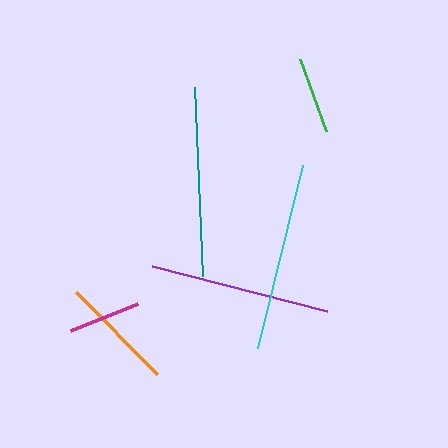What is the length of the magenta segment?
The magenta segment is approximately 73 pixels long.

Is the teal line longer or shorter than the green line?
The teal line is longer than the green line.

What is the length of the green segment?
The green segment is approximately 77 pixels long.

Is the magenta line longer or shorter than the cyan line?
The cyan line is longer than the magenta line.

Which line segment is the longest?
The teal line is the longest at approximately 189 pixels.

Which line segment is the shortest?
The magenta line is the shortest at approximately 73 pixels.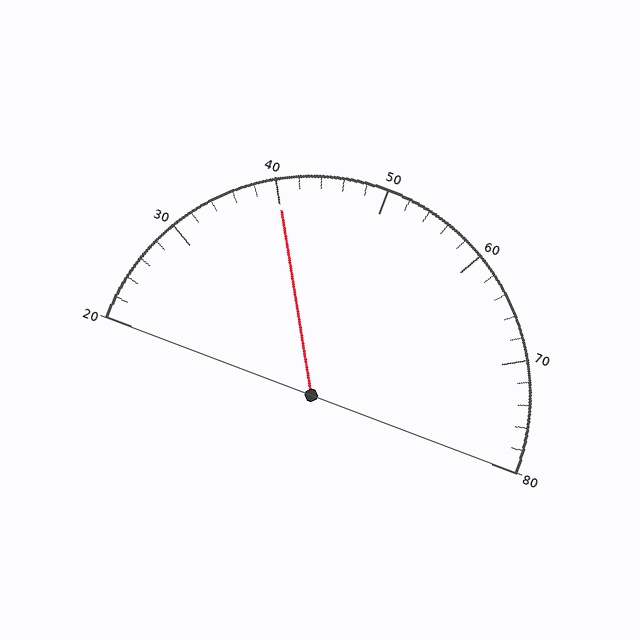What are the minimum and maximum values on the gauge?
The gauge ranges from 20 to 80.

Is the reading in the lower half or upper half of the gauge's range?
The reading is in the lower half of the range (20 to 80).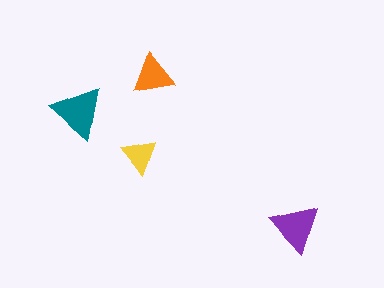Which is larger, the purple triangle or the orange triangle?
The purple one.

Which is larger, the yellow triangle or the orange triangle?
The orange one.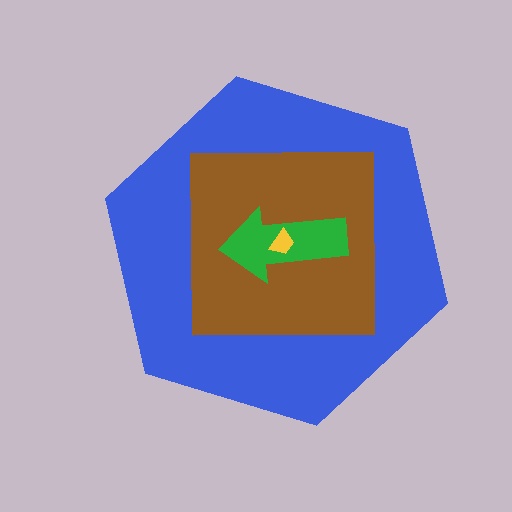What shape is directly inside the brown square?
The green arrow.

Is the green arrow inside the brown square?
Yes.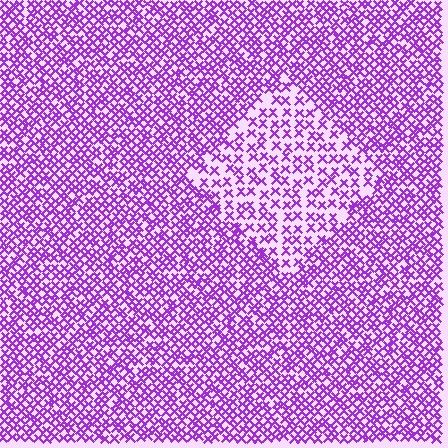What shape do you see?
I see a diamond.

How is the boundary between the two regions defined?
The boundary is defined by a change in element density (approximately 1.9x ratio). All elements are the same color, size, and shape.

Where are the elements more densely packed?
The elements are more densely packed outside the diamond boundary.